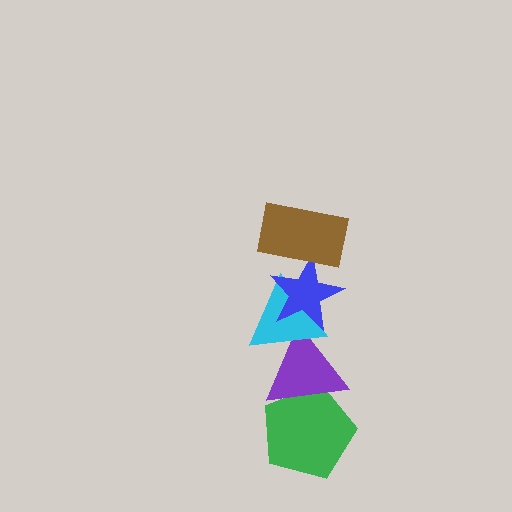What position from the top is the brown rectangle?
The brown rectangle is 1st from the top.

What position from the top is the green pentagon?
The green pentagon is 5th from the top.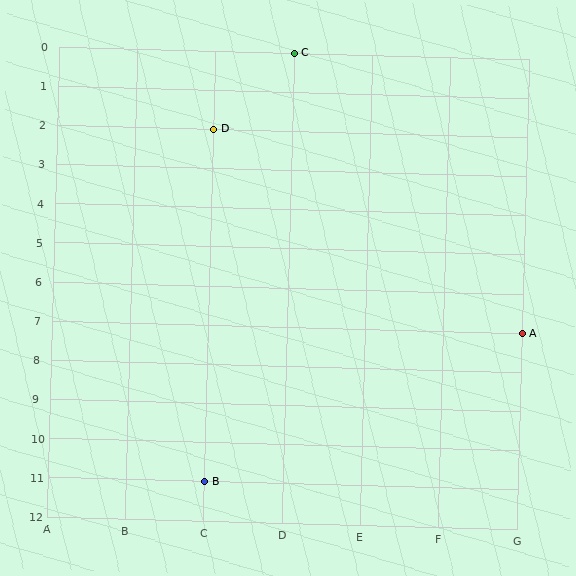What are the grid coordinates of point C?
Point C is at grid coordinates (D, 0).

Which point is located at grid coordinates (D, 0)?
Point C is at (D, 0).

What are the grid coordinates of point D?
Point D is at grid coordinates (C, 2).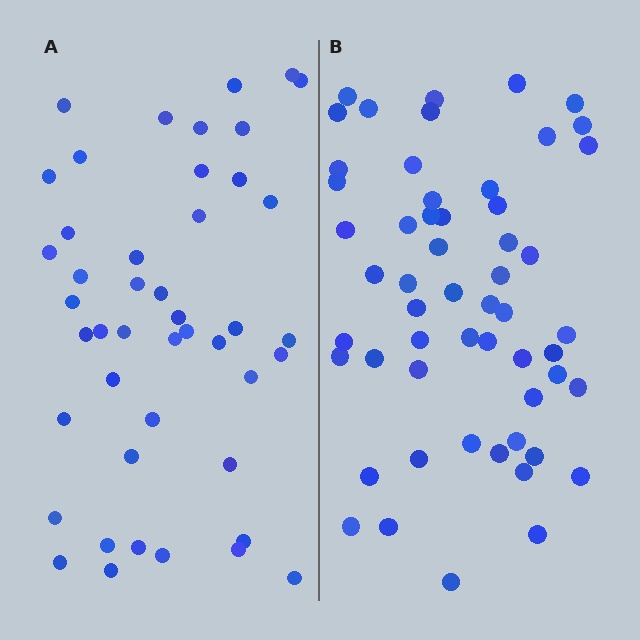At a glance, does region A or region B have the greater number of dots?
Region B (the right region) has more dots.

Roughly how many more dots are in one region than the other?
Region B has roughly 10 or so more dots than region A.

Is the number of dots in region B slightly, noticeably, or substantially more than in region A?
Region B has only slightly more — the two regions are fairly close. The ratio is roughly 1.2 to 1.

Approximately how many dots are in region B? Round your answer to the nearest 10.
About 60 dots. (The exact count is 55, which rounds to 60.)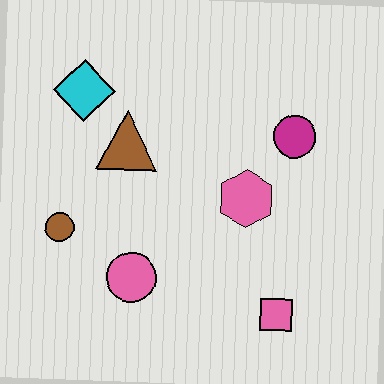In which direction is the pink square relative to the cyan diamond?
The pink square is below the cyan diamond.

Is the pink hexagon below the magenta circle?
Yes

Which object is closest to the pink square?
The pink hexagon is closest to the pink square.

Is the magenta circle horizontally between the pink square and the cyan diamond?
No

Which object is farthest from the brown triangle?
The pink square is farthest from the brown triangle.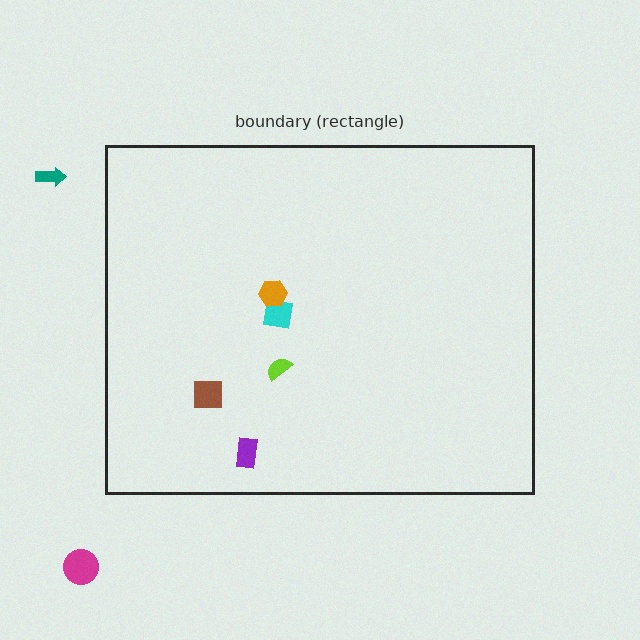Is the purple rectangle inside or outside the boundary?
Inside.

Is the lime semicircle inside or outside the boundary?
Inside.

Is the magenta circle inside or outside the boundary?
Outside.